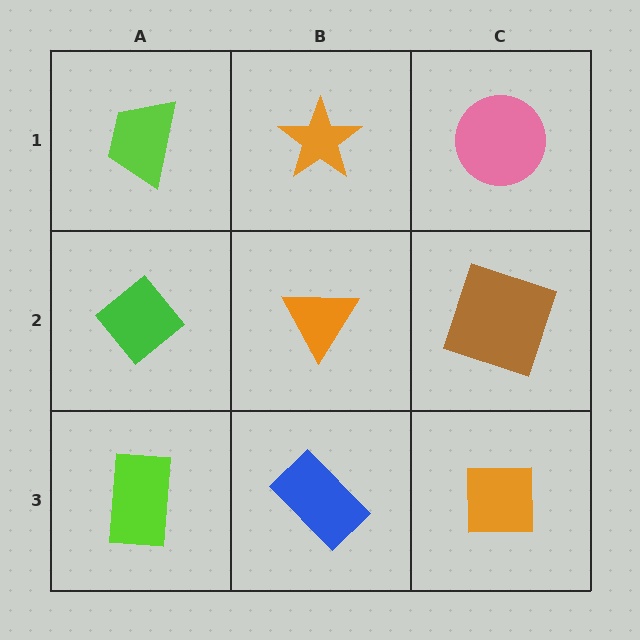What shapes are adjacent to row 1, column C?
A brown square (row 2, column C), an orange star (row 1, column B).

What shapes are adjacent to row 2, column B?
An orange star (row 1, column B), a blue rectangle (row 3, column B), a green diamond (row 2, column A), a brown square (row 2, column C).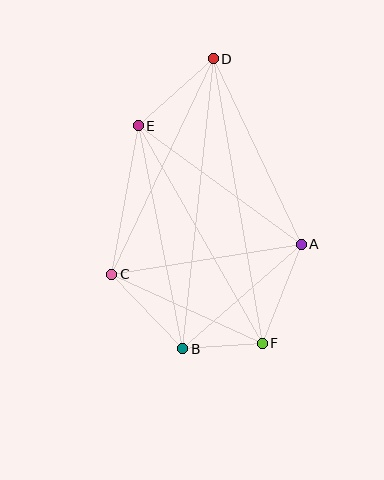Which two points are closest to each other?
Points B and F are closest to each other.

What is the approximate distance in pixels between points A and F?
The distance between A and F is approximately 106 pixels.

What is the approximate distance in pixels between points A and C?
The distance between A and C is approximately 192 pixels.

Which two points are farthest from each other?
Points B and D are farthest from each other.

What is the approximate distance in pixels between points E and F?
The distance between E and F is approximately 250 pixels.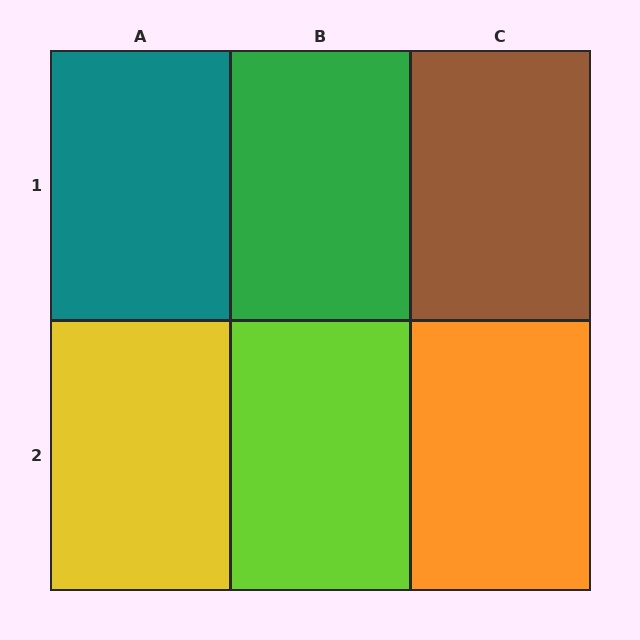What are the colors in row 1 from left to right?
Teal, green, brown.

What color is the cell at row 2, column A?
Yellow.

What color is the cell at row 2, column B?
Lime.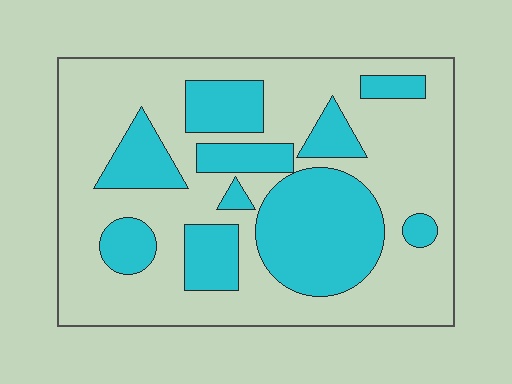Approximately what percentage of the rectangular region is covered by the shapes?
Approximately 35%.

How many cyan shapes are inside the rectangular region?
10.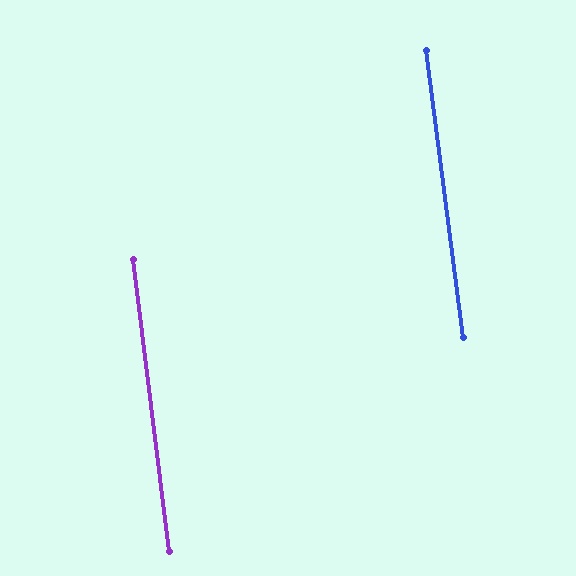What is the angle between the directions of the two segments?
Approximately 0 degrees.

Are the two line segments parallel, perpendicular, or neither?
Parallel — their directions differ by only 0.4°.